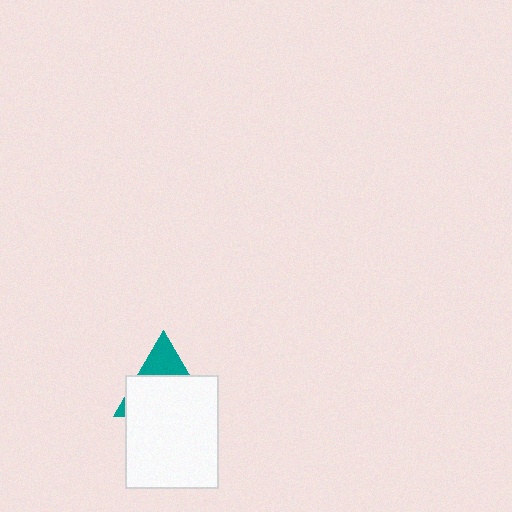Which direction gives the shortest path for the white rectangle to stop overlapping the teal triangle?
Moving down gives the shortest separation.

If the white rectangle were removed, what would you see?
You would see the complete teal triangle.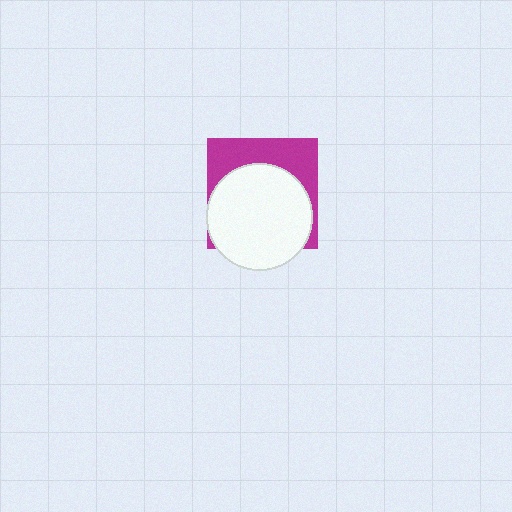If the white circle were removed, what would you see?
You would see the complete magenta square.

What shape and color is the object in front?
The object in front is a white circle.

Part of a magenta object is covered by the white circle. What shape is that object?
It is a square.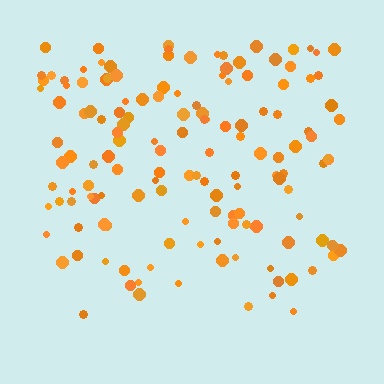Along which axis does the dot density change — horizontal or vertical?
Vertical.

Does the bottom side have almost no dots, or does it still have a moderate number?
Still a moderate number, just noticeably fewer than the top.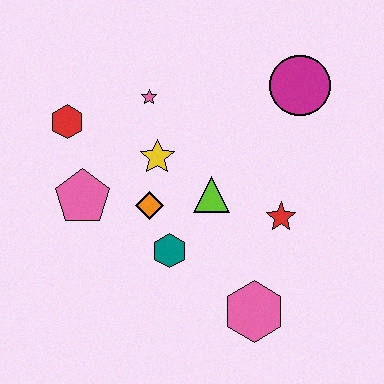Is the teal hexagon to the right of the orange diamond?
Yes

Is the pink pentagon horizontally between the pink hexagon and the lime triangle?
No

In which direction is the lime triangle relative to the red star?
The lime triangle is to the left of the red star.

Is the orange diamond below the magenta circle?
Yes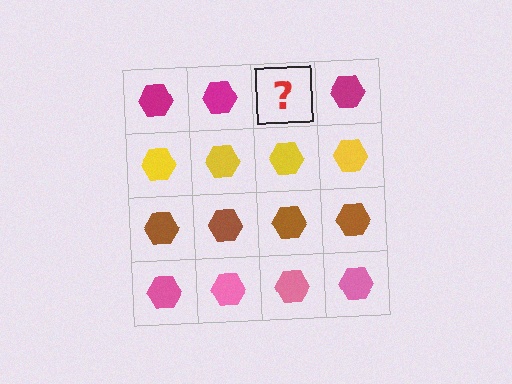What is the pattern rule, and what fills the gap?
The rule is that each row has a consistent color. The gap should be filled with a magenta hexagon.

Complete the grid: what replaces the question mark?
The question mark should be replaced with a magenta hexagon.